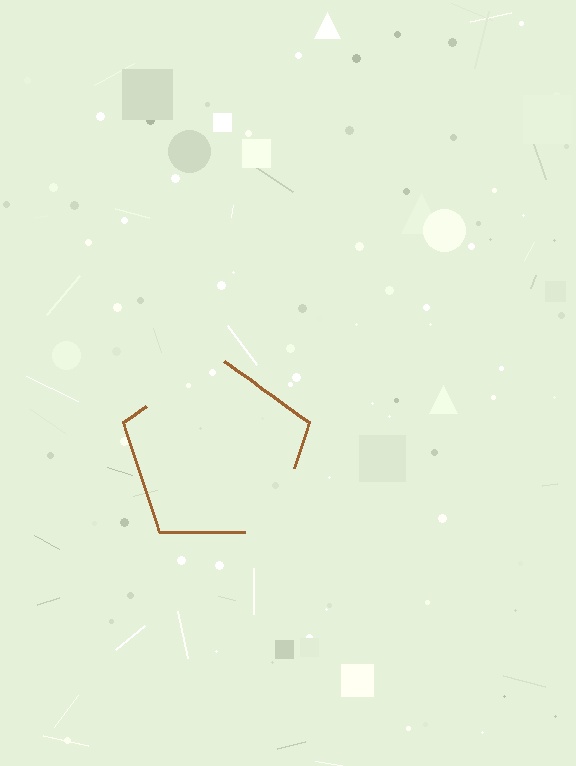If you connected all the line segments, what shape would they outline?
They would outline a pentagon.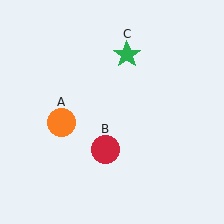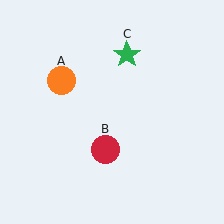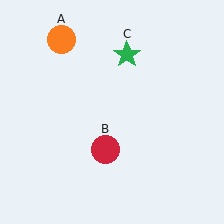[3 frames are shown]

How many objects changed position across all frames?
1 object changed position: orange circle (object A).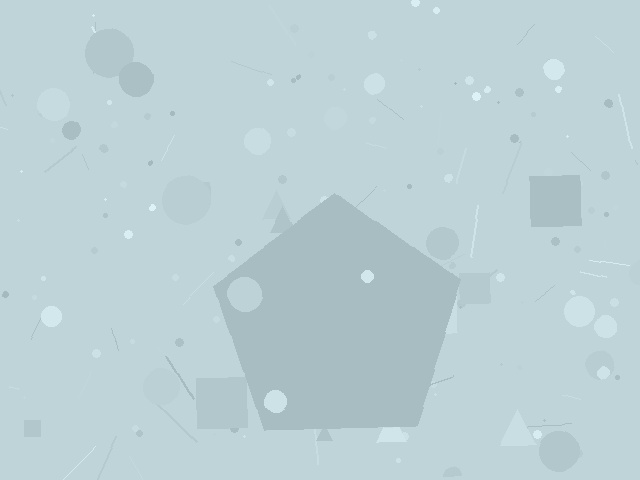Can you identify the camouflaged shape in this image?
The camouflaged shape is a pentagon.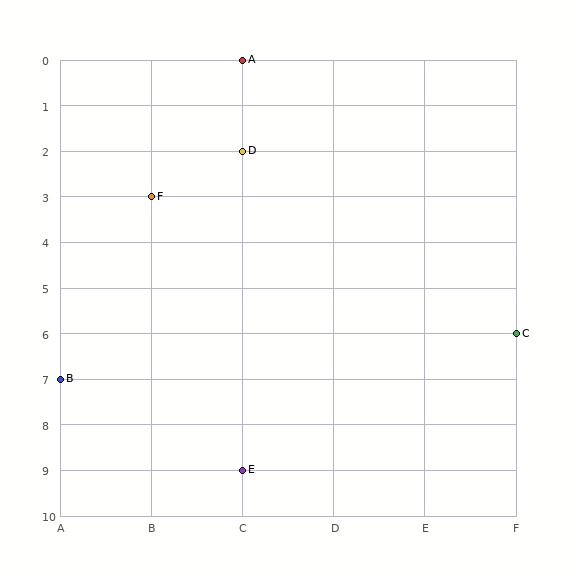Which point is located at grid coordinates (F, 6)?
Point C is at (F, 6).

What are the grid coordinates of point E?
Point E is at grid coordinates (C, 9).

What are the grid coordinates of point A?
Point A is at grid coordinates (C, 0).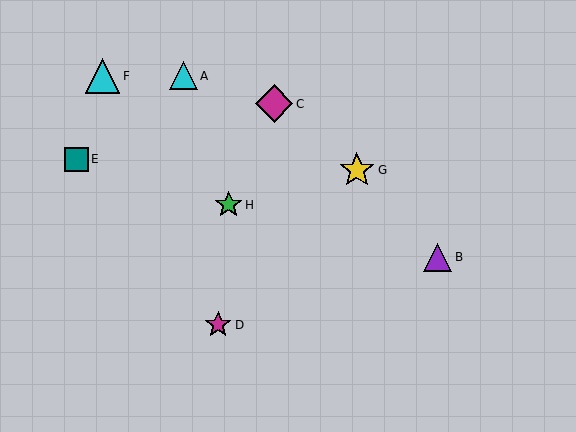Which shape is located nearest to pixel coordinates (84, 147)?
The teal square (labeled E) at (76, 159) is nearest to that location.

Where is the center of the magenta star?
The center of the magenta star is at (218, 325).